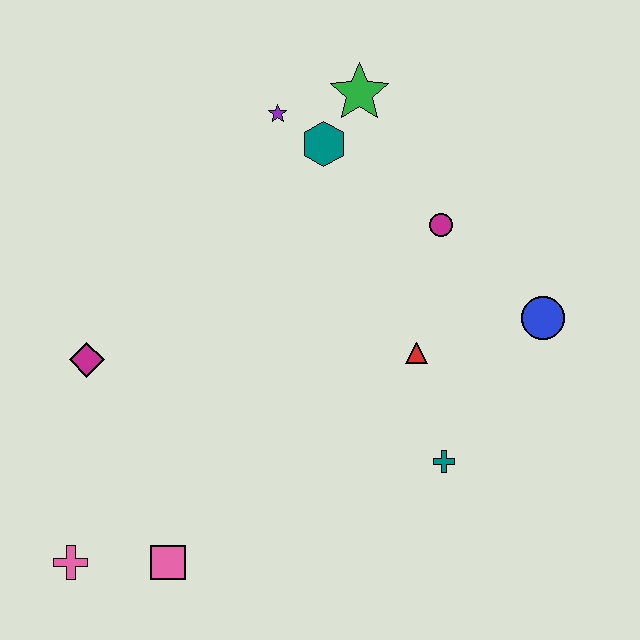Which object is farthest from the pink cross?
The green star is farthest from the pink cross.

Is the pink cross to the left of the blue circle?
Yes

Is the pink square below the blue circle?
Yes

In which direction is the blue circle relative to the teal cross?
The blue circle is above the teal cross.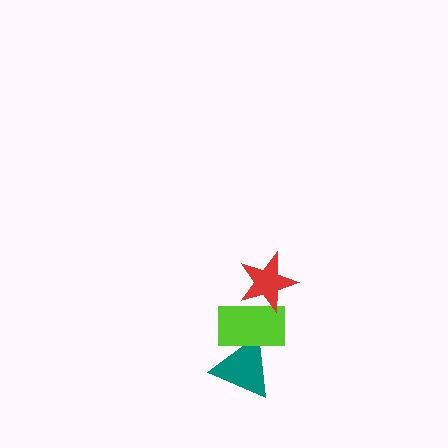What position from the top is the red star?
The red star is 1st from the top.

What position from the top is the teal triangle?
The teal triangle is 3rd from the top.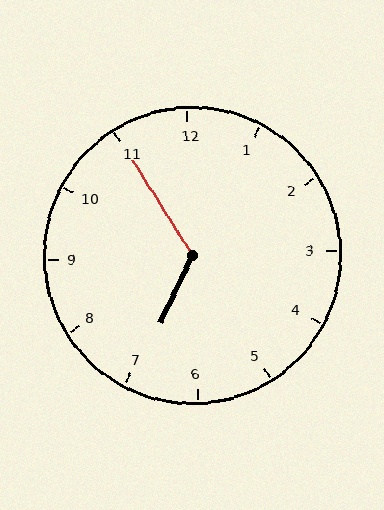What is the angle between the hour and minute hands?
Approximately 122 degrees.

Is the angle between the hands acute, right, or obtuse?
It is obtuse.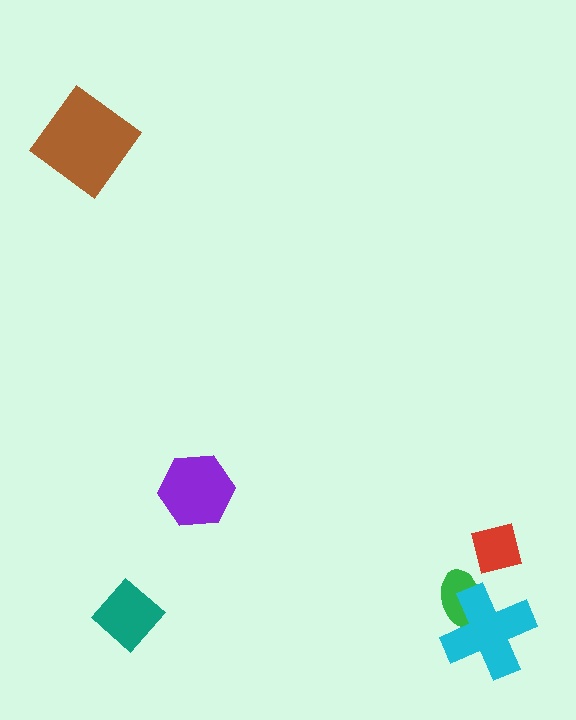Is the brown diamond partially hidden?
No, no other shape covers it.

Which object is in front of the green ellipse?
The cyan cross is in front of the green ellipse.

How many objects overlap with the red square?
0 objects overlap with the red square.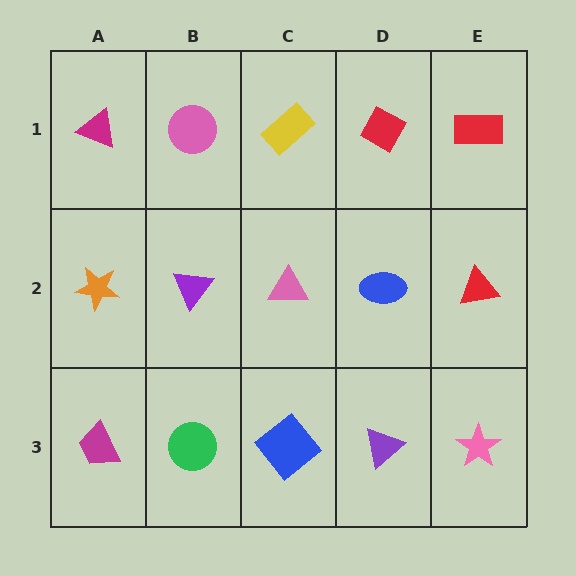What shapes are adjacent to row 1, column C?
A pink triangle (row 2, column C), a pink circle (row 1, column B), a red diamond (row 1, column D).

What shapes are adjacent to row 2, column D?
A red diamond (row 1, column D), a purple triangle (row 3, column D), a pink triangle (row 2, column C), a red triangle (row 2, column E).